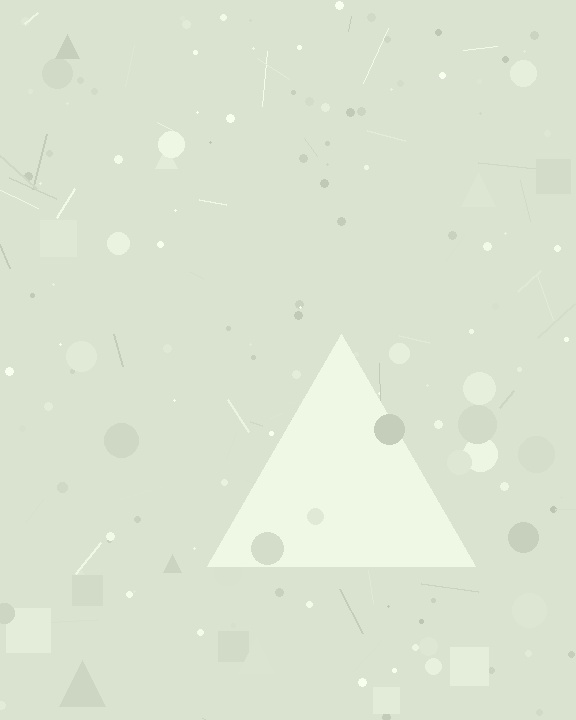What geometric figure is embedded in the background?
A triangle is embedded in the background.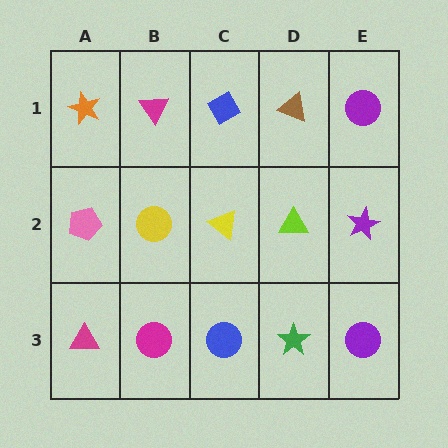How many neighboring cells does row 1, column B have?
3.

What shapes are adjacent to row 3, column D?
A lime triangle (row 2, column D), a blue circle (row 3, column C), a purple circle (row 3, column E).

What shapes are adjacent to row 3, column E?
A purple star (row 2, column E), a green star (row 3, column D).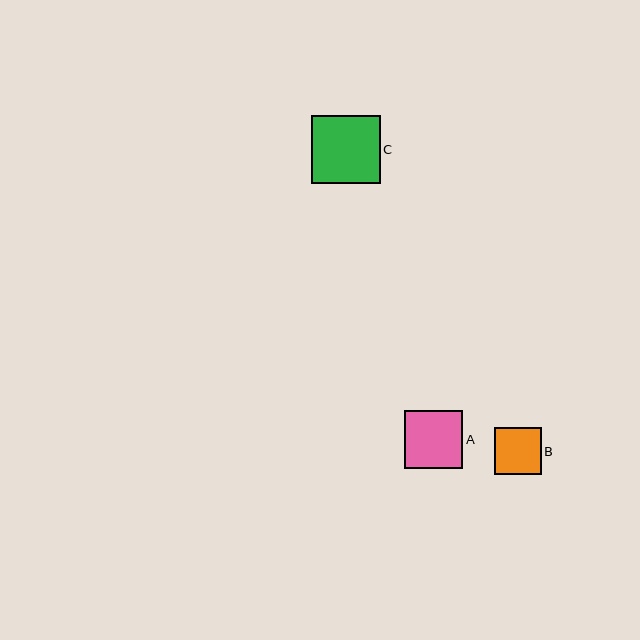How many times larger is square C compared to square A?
Square C is approximately 1.2 times the size of square A.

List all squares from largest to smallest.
From largest to smallest: C, A, B.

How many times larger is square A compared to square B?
Square A is approximately 1.2 times the size of square B.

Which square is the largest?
Square C is the largest with a size of approximately 68 pixels.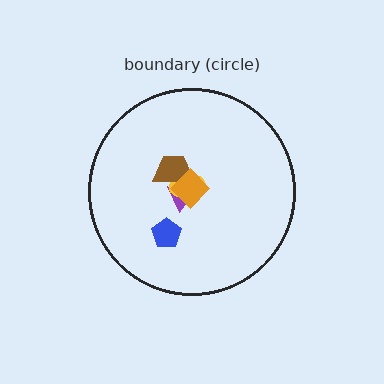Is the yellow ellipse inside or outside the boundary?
Inside.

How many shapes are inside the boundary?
5 inside, 0 outside.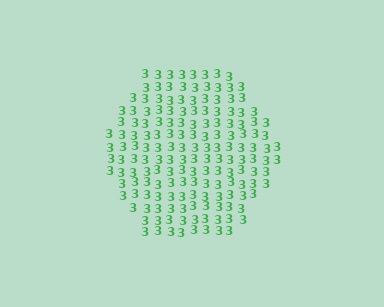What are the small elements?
The small elements are digit 3's.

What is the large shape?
The large shape is a hexagon.